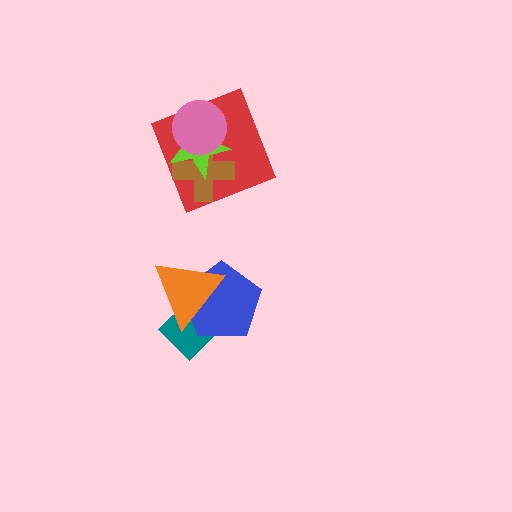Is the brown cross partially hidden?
Yes, it is partially covered by another shape.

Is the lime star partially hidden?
Yes, it is partially covered by another shape.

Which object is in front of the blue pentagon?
The orange triangle is in front of the blue pentagon.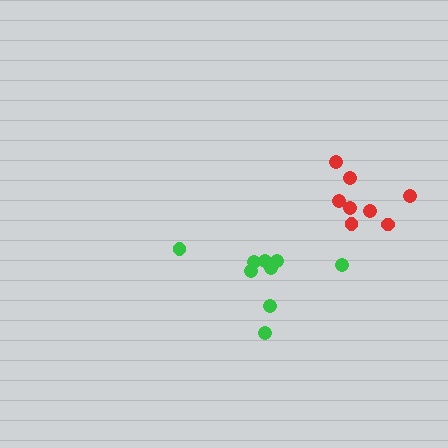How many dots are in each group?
Group 1: 8 dots, Group 2: 9 dots (17 total).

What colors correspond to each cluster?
The clusters are colored: red, green.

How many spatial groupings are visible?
There are 2 spatial groupings.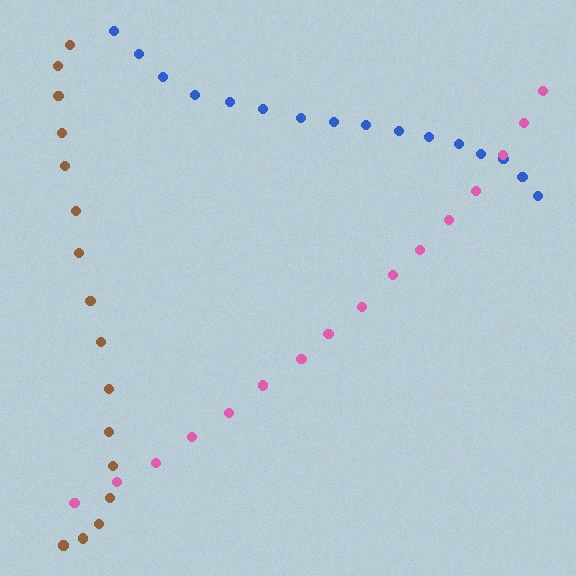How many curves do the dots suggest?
There are 3 distinct paths.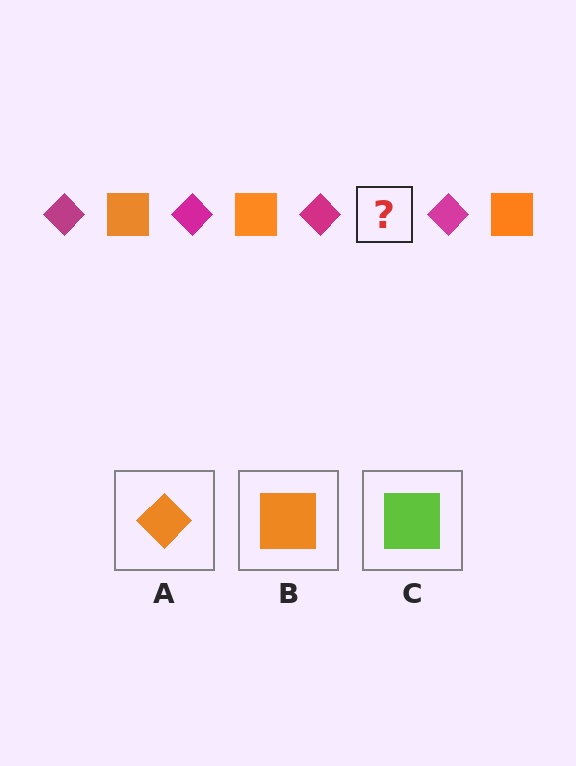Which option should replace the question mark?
Option B.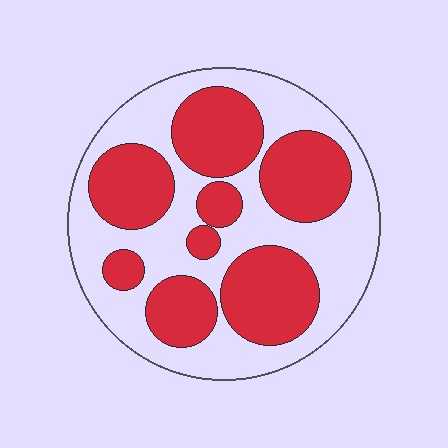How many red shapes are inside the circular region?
8.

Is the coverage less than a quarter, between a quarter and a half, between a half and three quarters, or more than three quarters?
Between a quarter and a half.